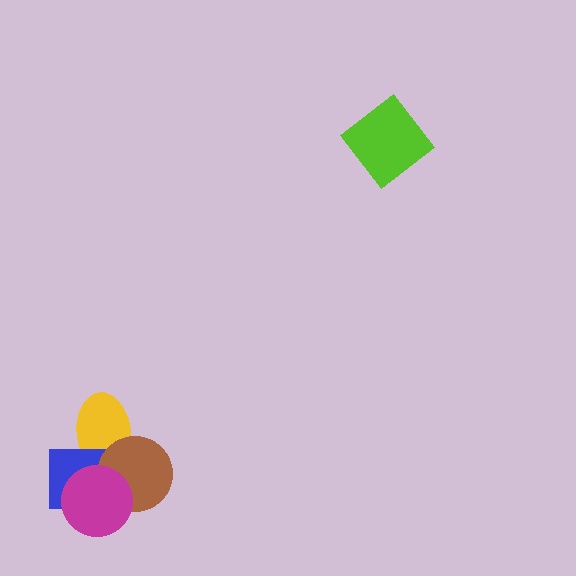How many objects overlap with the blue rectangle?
3 objects overlap with the blue rectangle.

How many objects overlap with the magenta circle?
3 objects overlap with the magenta circle.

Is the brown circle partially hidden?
Yes, it is partially covered by another shape.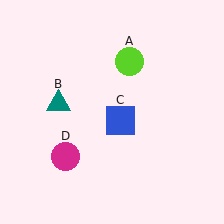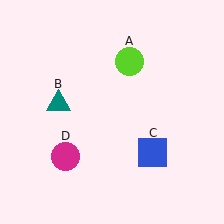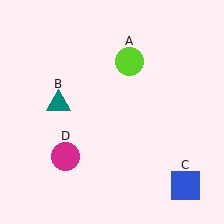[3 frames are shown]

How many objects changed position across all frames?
1 object changed position: blue square (object C).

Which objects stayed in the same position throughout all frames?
Lime circle (object A) and teal triangle (object B) and magenta circle (object D) remained stationary.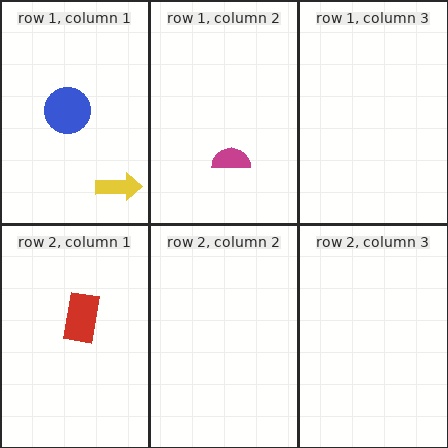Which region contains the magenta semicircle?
The row 1, column 2 region.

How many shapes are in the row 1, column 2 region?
1.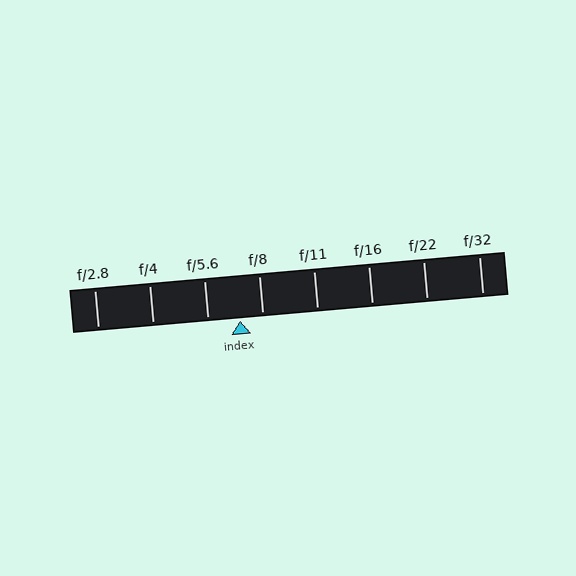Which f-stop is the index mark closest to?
The index mark is closest to f/8.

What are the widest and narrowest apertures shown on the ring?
The widest aperture shown is f/2.8 and the narrowest is f/32.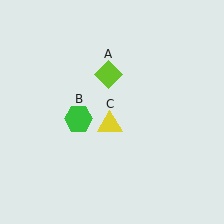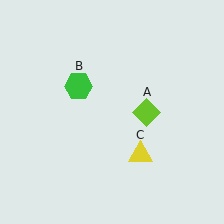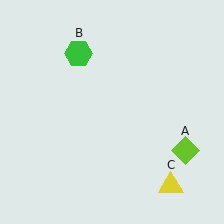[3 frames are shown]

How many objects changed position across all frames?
3 objects changed position: lime diamond (object A), green hexagon (object B), yellow triangle (object C).